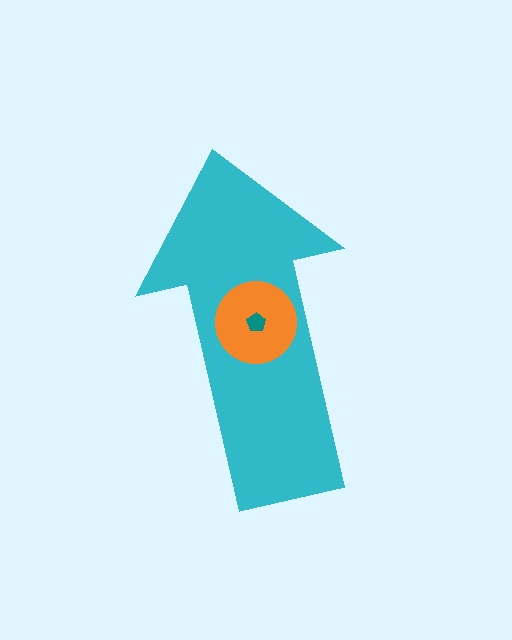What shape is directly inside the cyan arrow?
The orange circle.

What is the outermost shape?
The cyan arrow.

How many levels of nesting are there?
3.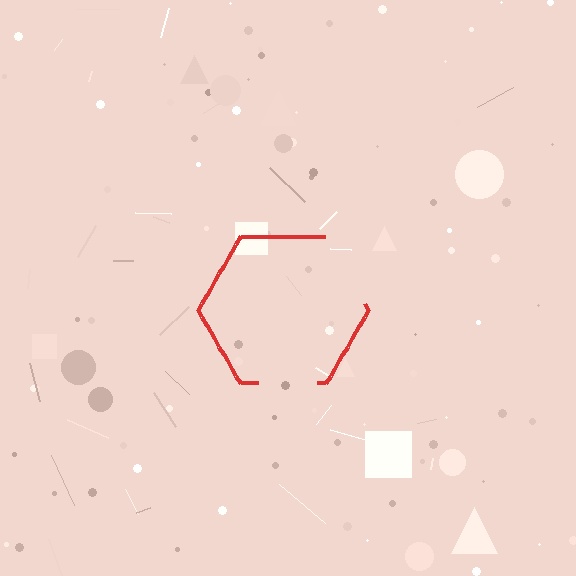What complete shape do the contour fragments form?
The contour fragments form a hexagon.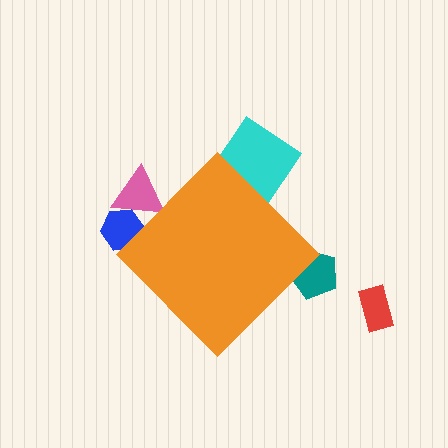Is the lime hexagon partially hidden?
Yes, the lime hexagon is partially hidden behind the orange diamond.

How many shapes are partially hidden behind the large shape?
5 shapes are partially hidden.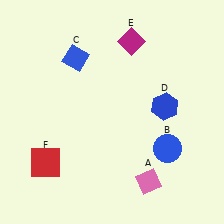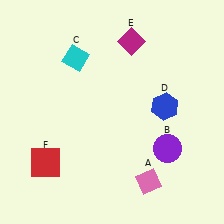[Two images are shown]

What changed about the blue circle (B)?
In Image 1, B is blue. In Image 2, it changed to purple.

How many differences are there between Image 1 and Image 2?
There are 2 differences between the two images.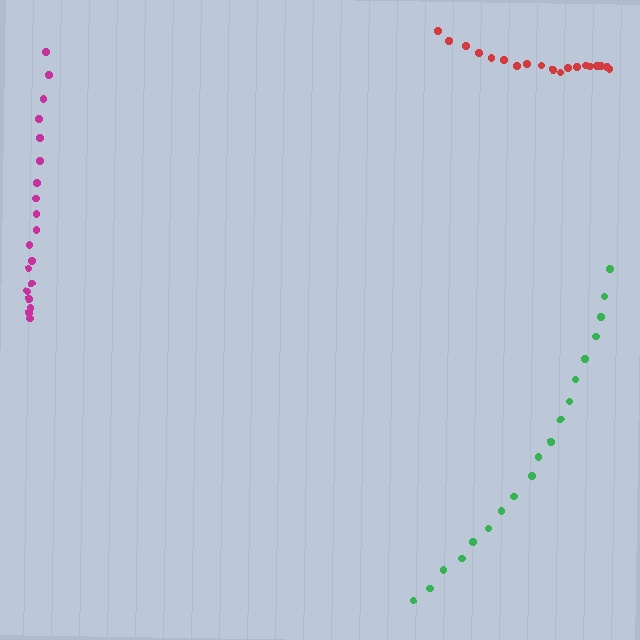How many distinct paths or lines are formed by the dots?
There are 3 distinct paths.